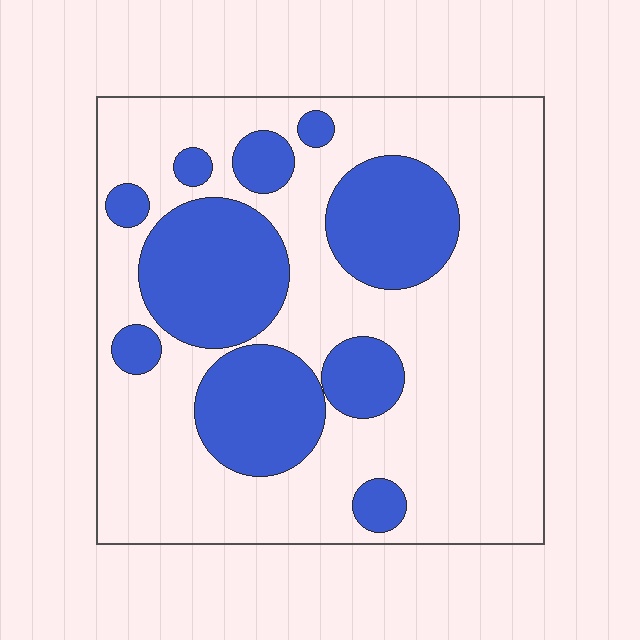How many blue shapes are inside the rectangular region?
10.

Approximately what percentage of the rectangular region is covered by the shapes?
Approximately 30%.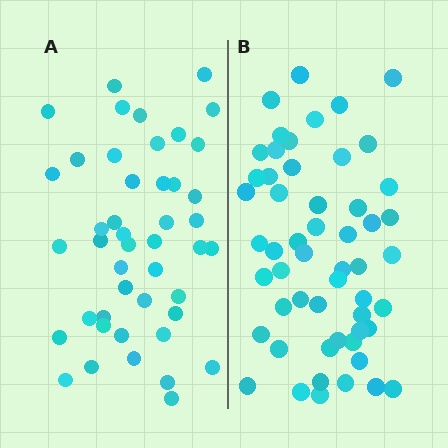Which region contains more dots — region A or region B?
Region B (the right region) has more dots.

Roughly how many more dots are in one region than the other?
Region B has roughly 8 or so more dots than region A.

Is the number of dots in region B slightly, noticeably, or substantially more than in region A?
Region B has only slightly more — the two regions are fairly close. The ratio is roughly 1.2 to 1.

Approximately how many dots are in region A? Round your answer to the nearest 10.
About 40 dots. (The exact count is 45, which rounds to 40.)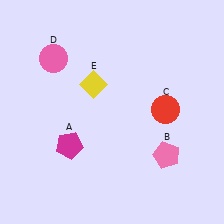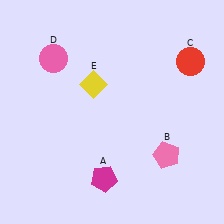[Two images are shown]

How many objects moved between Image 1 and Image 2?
2 objects moved between the two images.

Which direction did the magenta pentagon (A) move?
The magenta pentagon (A) moved right.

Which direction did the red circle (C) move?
The red circle (C) moved up.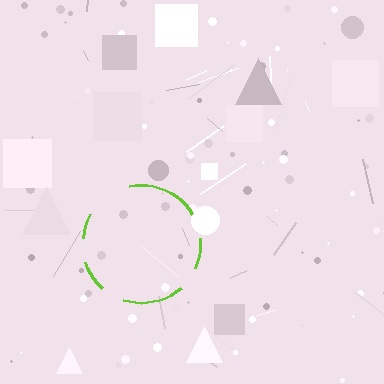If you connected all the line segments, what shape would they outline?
They would outline a circle.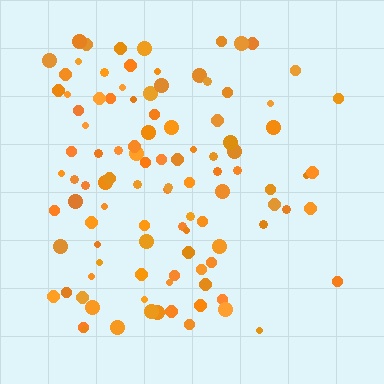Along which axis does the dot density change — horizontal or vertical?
Horizontal.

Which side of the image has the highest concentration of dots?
The left.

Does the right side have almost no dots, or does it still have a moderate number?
Still a moderate number, just noticeably fewer than the left.